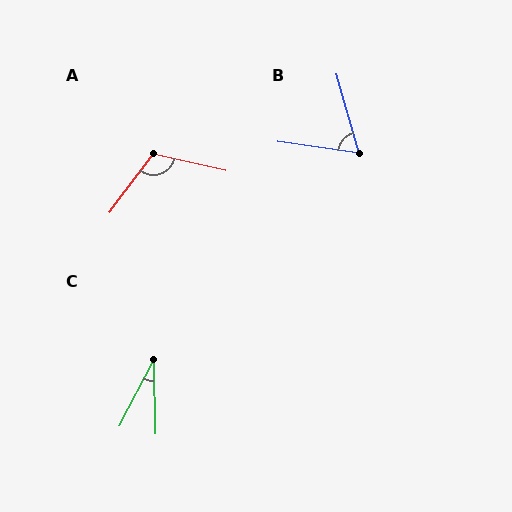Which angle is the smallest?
C, at approximately 29 degrees.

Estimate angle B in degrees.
Approximately 67 degrees.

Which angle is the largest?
A, at approximately 114 degrees.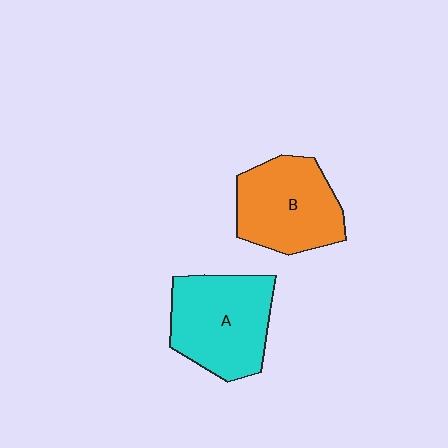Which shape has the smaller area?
Shape B (orange).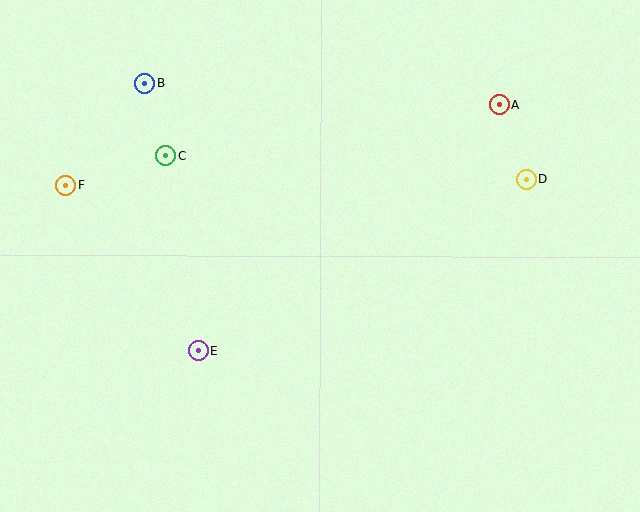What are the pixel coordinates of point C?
Point C is at (166, 156).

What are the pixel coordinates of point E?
Point E is at (198, 350).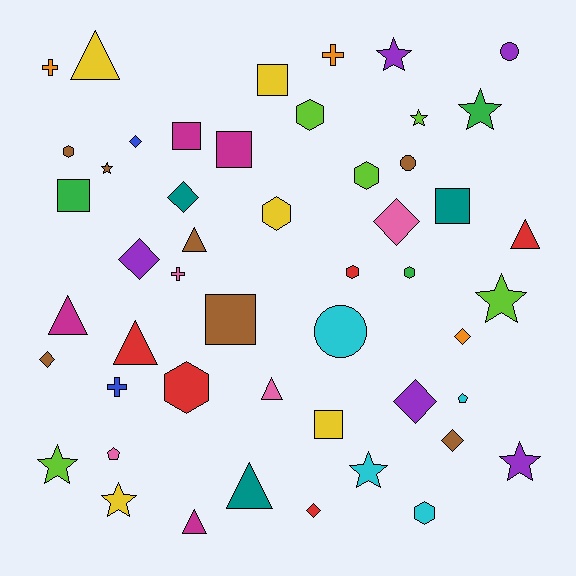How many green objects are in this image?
There are 3 green objects.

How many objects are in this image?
There are 50 objects.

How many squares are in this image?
There are 7 squares.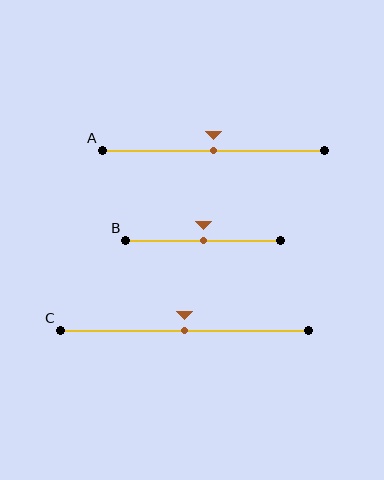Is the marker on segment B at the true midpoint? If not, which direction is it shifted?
Yes, the marker on segment B is at the true midpoint.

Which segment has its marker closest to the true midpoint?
Segment A has its marker closest to the true midpoint.